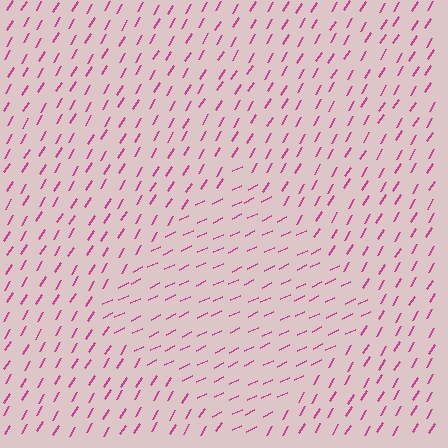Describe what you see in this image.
The image is filled with small magenta line segments. A diamond region in the image has lines oriented differently from the surrounding lines, creating a visible texture boundary.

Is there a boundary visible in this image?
Yes, there is a texture boundary formed by a change in line orientation.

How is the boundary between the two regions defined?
The boundary is defined purely by a change in line orientation (approximately 34 degrees difference). All lines are the same color and thickness.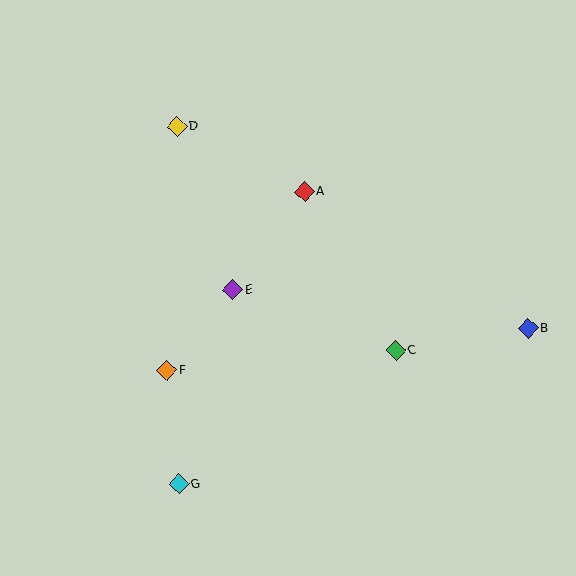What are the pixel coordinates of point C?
Point C is at (396, 351).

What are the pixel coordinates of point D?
Point D is at (177, 127).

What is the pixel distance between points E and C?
The distance between E and C is 174 pixels.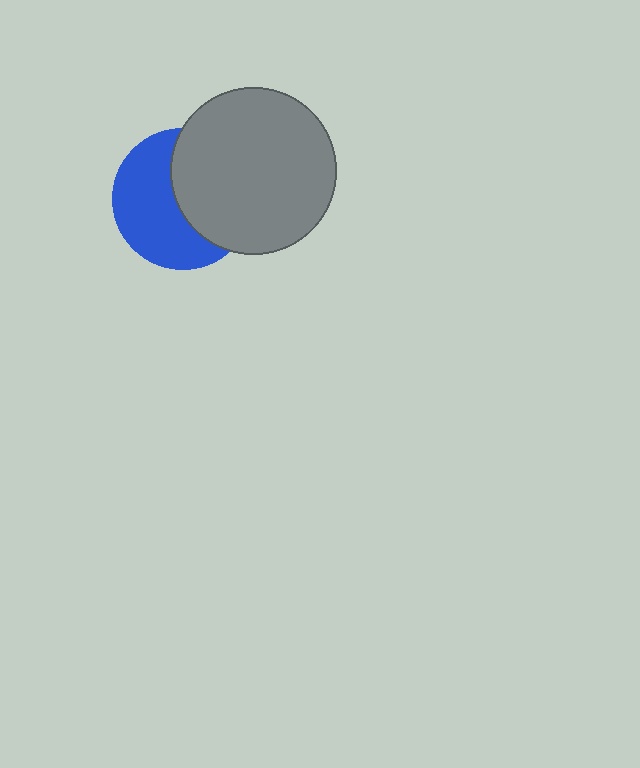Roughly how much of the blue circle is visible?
About half of it is visible (roughly 53%).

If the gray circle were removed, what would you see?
You would see the complete blue circle.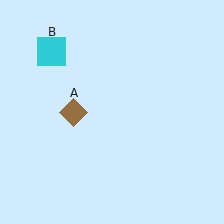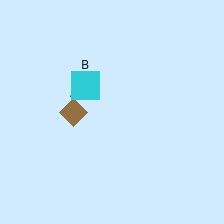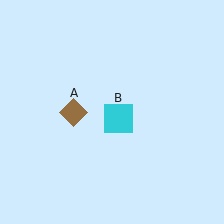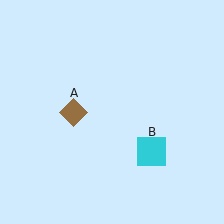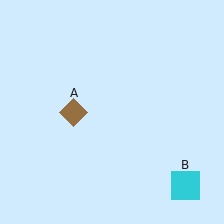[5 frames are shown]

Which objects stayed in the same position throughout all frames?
Brown diamond (object A) remained stationary.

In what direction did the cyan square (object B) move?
The cyan square (object B) moved down and to the right.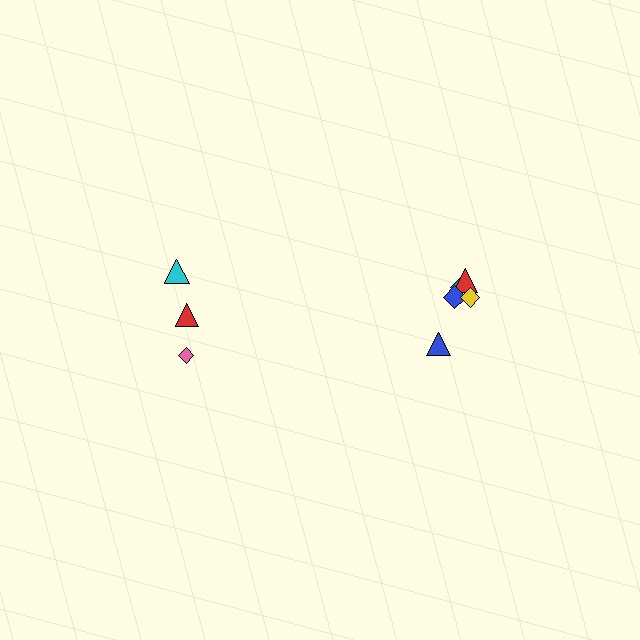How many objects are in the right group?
There are 5 objects.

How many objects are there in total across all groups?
There are 8 objects.